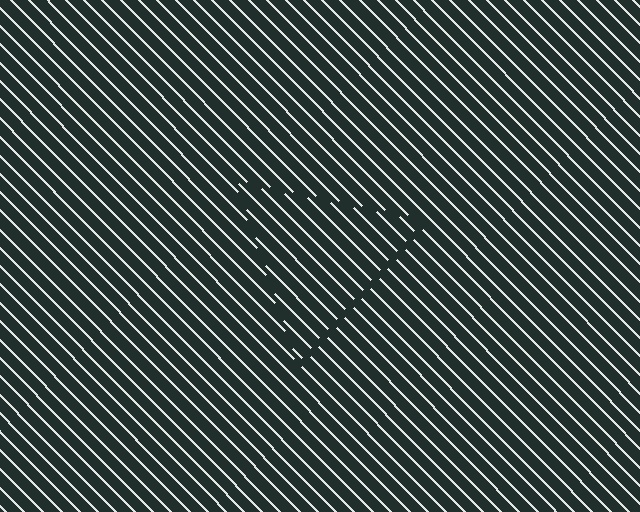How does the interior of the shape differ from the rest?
The interior of the shape contains the same grating, shifted by half a period — the contour is defined by the phase discontinuity where line-ends from the inner and outer gratings abut.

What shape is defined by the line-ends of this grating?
An illusory triangle. The interior of the shape contains the same grating, shifted by half a period — the contour is defined by the phase discontinuity where line-ends from the inner and outer gratings abut.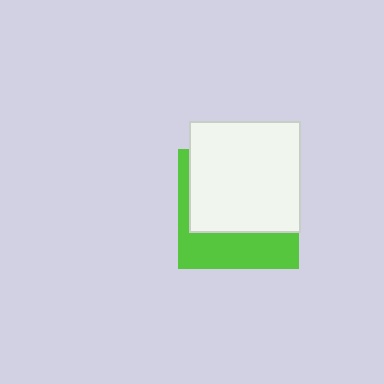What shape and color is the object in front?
The object in front is a white square.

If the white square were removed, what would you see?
You would see the complete lime square.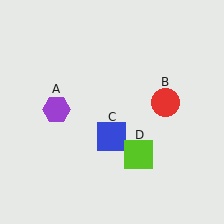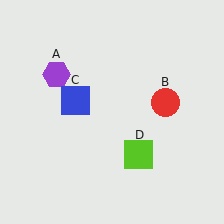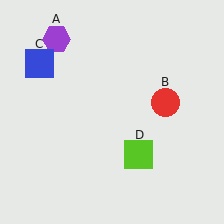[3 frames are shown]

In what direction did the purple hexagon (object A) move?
The purple hexagon (object A) moved up.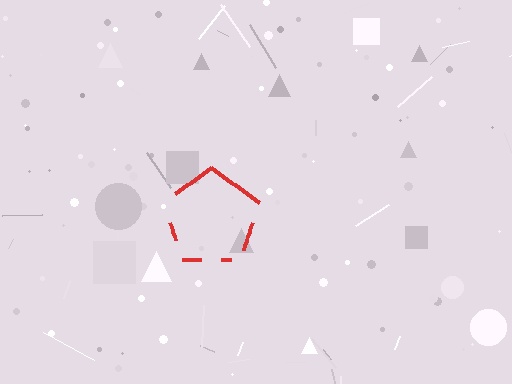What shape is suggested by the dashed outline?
The dashed outline suggests a pentagon.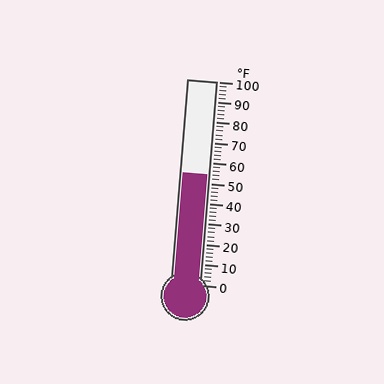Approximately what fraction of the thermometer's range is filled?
The thermometer is filled to approximately 55% of its range.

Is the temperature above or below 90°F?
The temperature is below 90°F.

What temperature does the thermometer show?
The thermometer shows approximately 54°F.